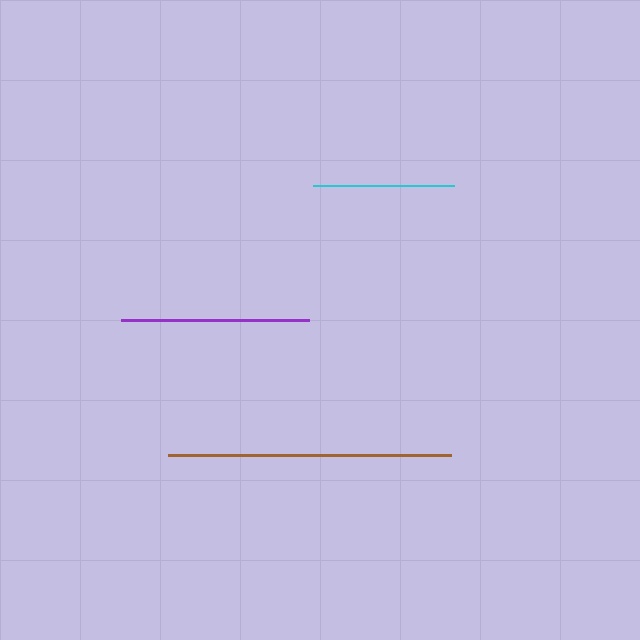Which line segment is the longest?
The brown line is the longest at approximately 284 pixels.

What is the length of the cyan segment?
The cyan segment is approximately 141 pixels long.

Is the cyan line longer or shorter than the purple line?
The purple line is longer than the cyan line.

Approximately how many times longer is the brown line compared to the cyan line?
The brown line is approximately 2.0 times the length of the cyan line.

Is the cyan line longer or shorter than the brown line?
The brown line is longer than the cyan line.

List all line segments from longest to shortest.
From longest to shortest: brown, purple, cyan.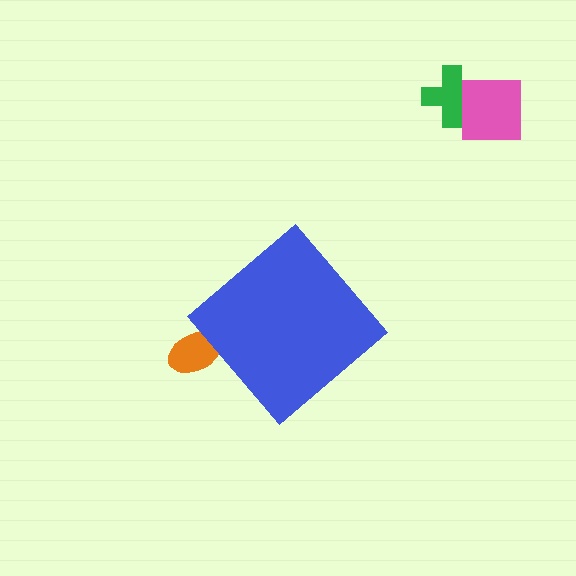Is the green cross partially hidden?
No, the green cross is fully visible.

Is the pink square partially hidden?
No, the pink square is fully visible.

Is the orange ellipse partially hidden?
Yes, the orange ellipse is partially hidden behind the blue diamond.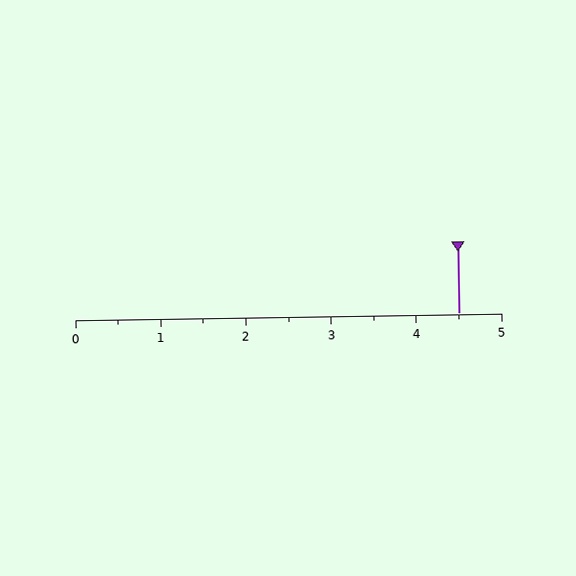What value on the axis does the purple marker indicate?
The marker indicates approximately 4.5.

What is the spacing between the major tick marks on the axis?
The major ticks are spaced 1 apart.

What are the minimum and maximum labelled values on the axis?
The axis runs from 0 to 5.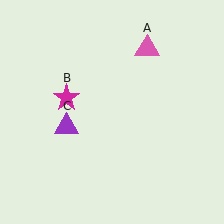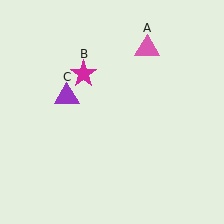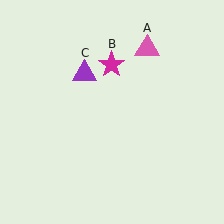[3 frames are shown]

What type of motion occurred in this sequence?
The magenta star (object B), purple triangle (object C) rotated clockwise around the center of the scene.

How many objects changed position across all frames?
2 objects changed position: magenta star (object B), purple triangle (object C).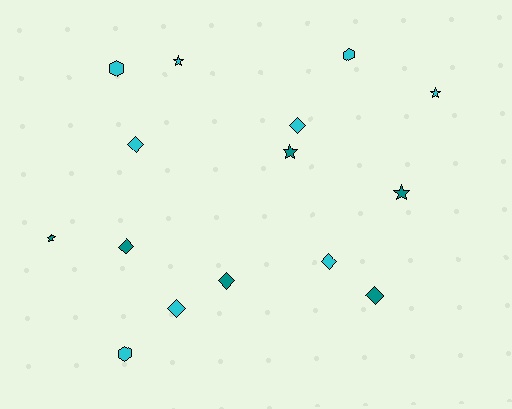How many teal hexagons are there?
There are no teal hexagons.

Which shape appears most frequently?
Diamond, with 7 objects.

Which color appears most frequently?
Cyan, with 9 objects.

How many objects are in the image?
There are 15 objects.